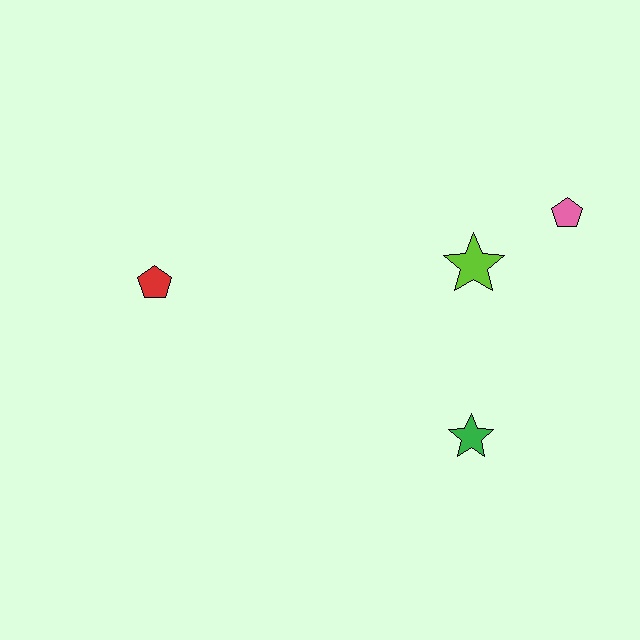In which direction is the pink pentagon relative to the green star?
The pink pentagon is above the green star.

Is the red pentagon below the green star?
No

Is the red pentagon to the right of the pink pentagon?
No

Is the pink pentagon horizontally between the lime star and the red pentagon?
No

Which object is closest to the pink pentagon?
The lime star is closest to the pink pentagon.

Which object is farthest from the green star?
The red pentagon is farthest from the green star.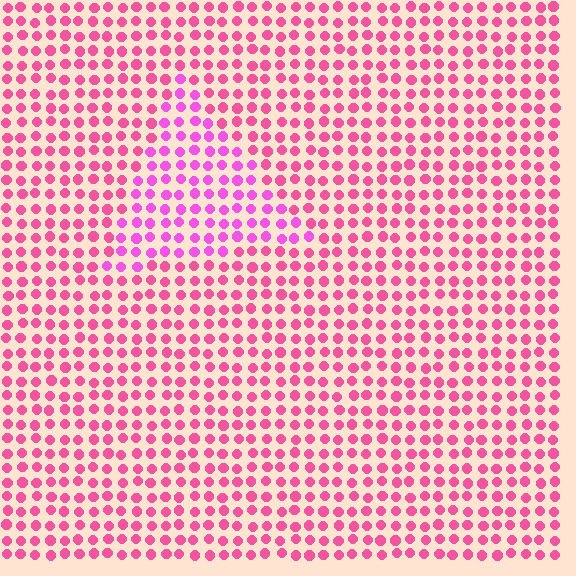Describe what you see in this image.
The image is filled with small pink elements in a uniform arrangement. A triangle-shaped region is visible where the elements are tinted to a slightly different hue, forming a subtle color boundary.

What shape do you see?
I see a triangle.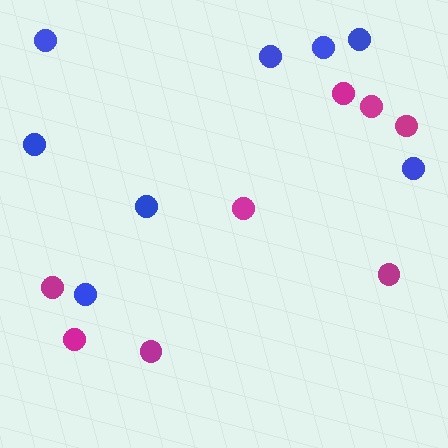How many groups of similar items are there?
There are 2 groups: one group of magenta circles (8) and one group of blue circles (8).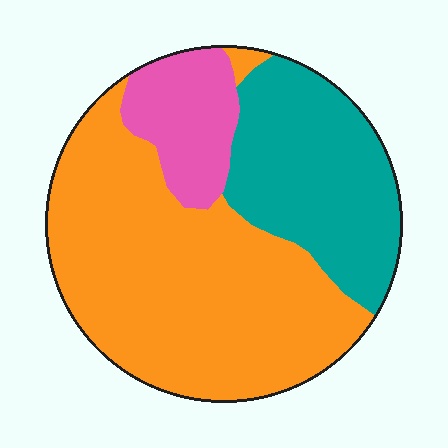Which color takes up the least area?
Pink, at roughly 15%.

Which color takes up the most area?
Orange, at roughly 55%.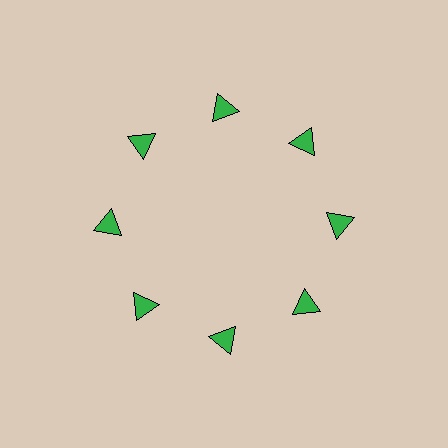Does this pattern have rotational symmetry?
Yes, this pattern has 8-fold rotational symmetry. It looks the same after rotating 45 degrees around the center.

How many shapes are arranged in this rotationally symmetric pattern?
There are 8 shapes, arranged in 8 groups of 1.